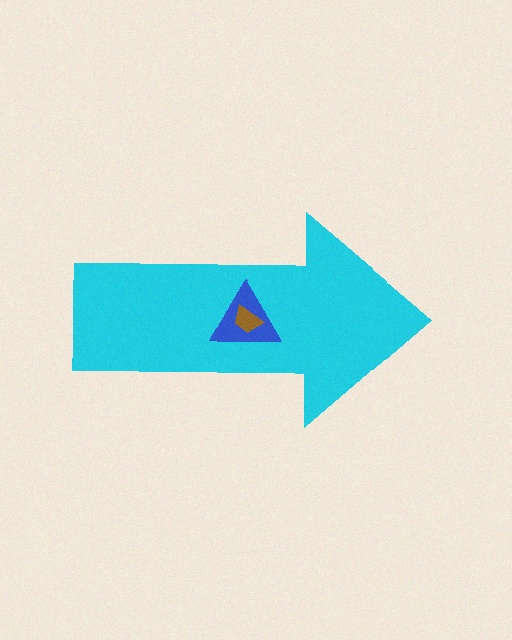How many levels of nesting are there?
3.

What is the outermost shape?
The cyan arrow.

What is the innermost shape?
The brown trapezoid.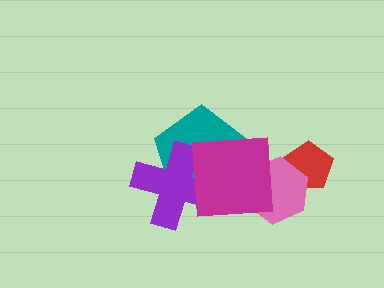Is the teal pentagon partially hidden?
Yes, it is partially covered by another shape.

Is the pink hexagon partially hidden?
Yes, it is partially covered by another shape.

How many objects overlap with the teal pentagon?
2 objects overlap with the teal pentagon.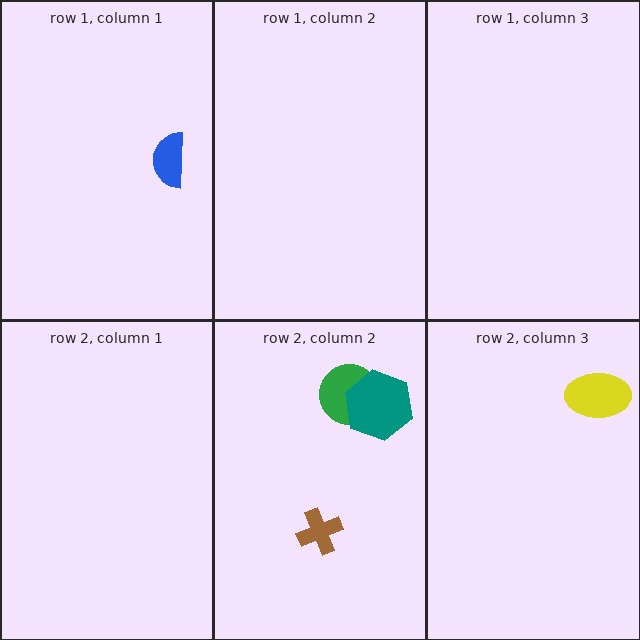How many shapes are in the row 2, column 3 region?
1.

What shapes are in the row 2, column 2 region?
The brown cross, the green circle, the teal hexagon.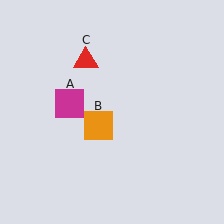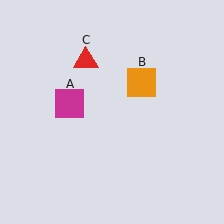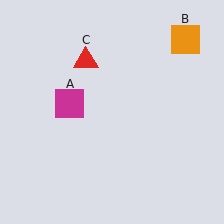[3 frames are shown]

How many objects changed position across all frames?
1 object changed position: orange square (object B).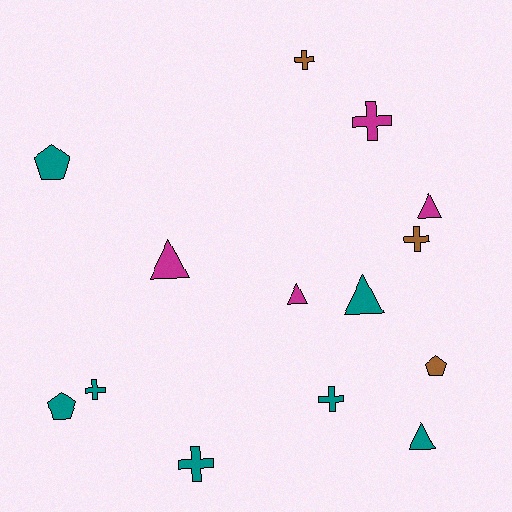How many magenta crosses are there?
There is 1 magenta cross.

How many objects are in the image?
There are 14 objects.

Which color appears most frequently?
Teal, with 7 objects.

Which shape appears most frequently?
Cross, with 6 objects.